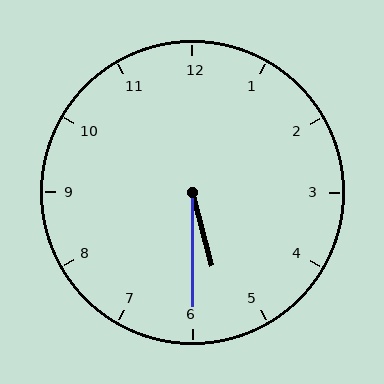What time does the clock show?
5:30.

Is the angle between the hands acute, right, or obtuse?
It is acute.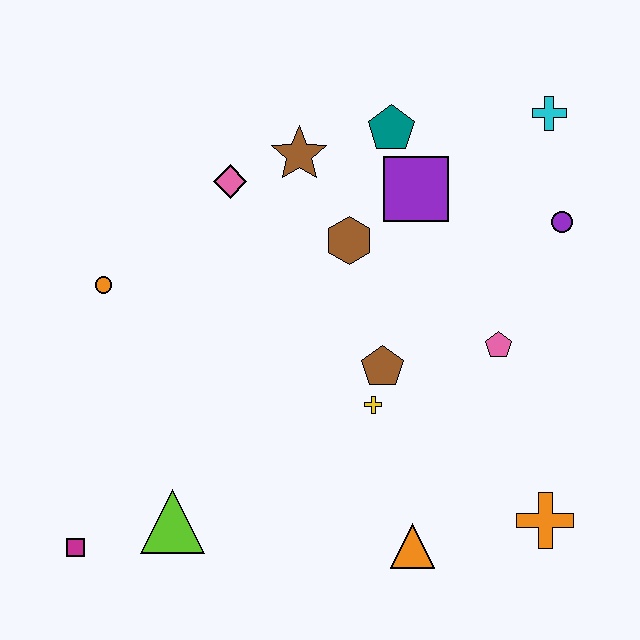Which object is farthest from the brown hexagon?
The magenta square is farthest from the brown hexagon.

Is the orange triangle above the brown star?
No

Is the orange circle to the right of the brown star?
No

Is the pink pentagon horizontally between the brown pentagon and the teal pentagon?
No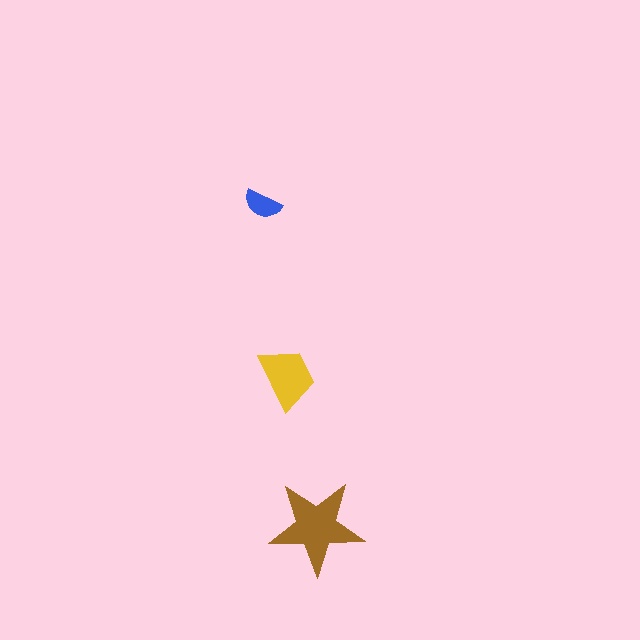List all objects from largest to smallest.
The brown star, the yellow trapezoid, the blue semicircle.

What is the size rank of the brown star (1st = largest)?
1st.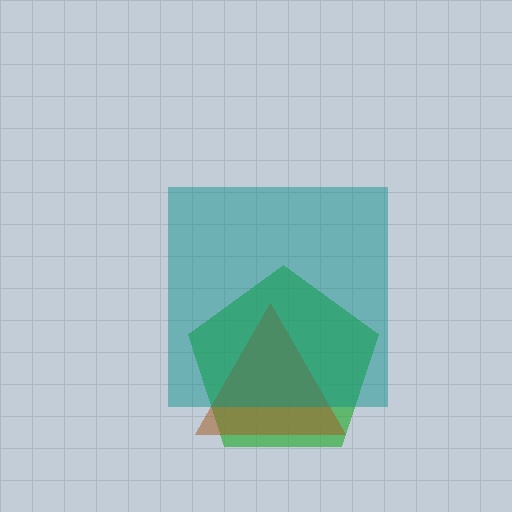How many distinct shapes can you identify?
There are 3 distinct shapes: a green pentagon, a brown triangle, a teal square.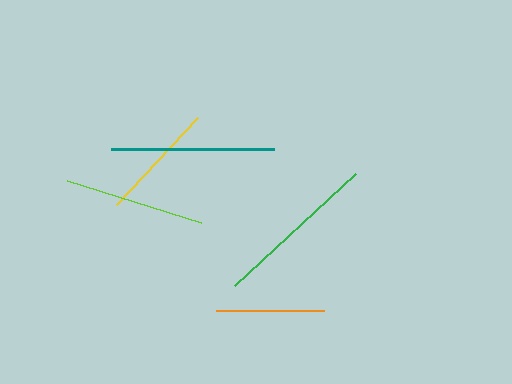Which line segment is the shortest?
The orange line is the shortest at approximately 109 pixels.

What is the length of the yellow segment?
The yellow segment is approximately 119 pixels long.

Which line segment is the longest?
The green line is the longest at approximately 165 pixels.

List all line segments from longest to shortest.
From longest to shortest: green, teal, lime, yellow, orange.